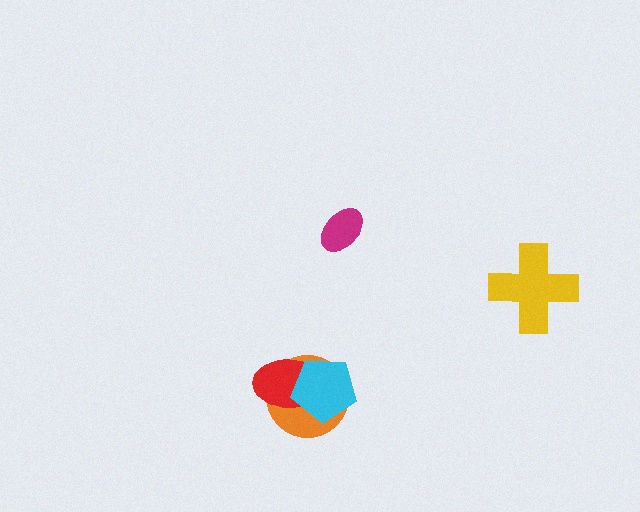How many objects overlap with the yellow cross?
0 objects overlap with the yellow cross.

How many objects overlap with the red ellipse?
2 objects overlap with the red ellipse.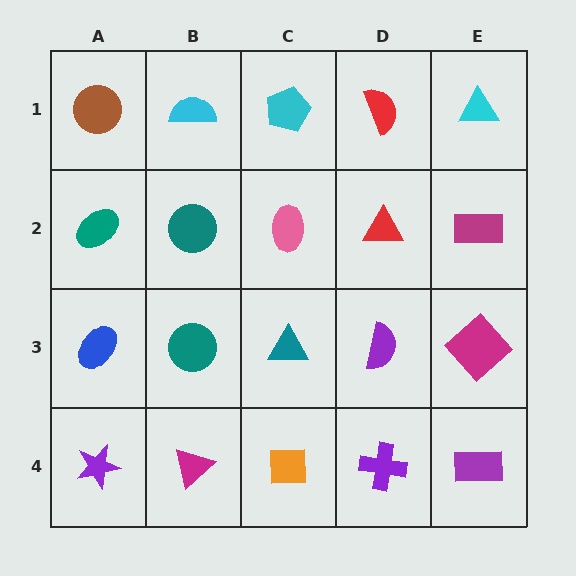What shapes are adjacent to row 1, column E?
A magenta rectangle (row 2, column E), a red semicircle (row 1, column D).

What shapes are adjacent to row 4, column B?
A teal circle (row 3, column B), a purple star (row 4, column A), an orange square (row 4, column C).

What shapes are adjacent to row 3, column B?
A teal circle (row 2, column B), a magenta triangle (row 4, column B), a blue ellipse (row 3, column A), a teal triangle (row 3, column C).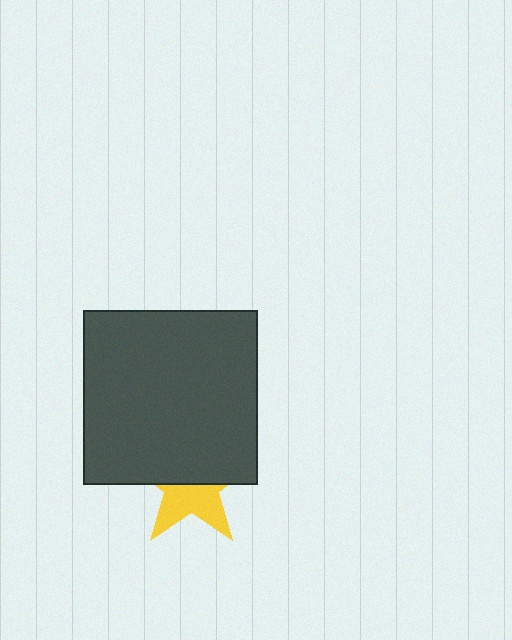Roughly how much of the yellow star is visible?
A small part of it is visible (roughly 44%).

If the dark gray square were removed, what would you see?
You would see the complete yellow star.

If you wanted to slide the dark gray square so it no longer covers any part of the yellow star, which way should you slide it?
Slide it up — that is the most direct way to separate the two shapes.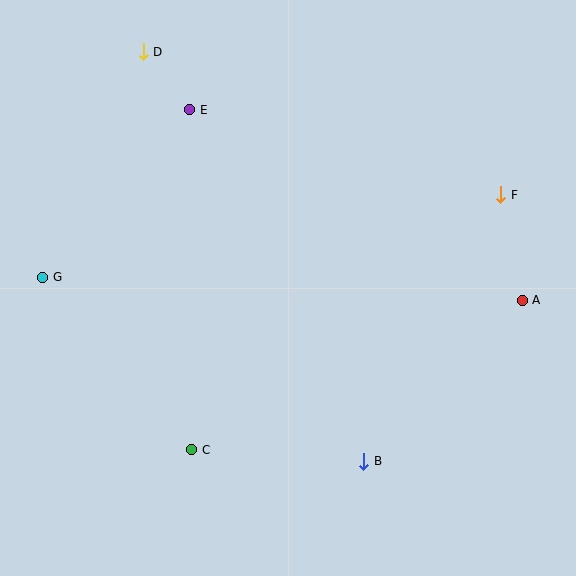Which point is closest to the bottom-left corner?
Point C is closest to the bottom-left corner.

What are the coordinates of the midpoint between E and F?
The midpoint between E and F is at (345, 152).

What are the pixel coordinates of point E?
Point E is at (190, 110).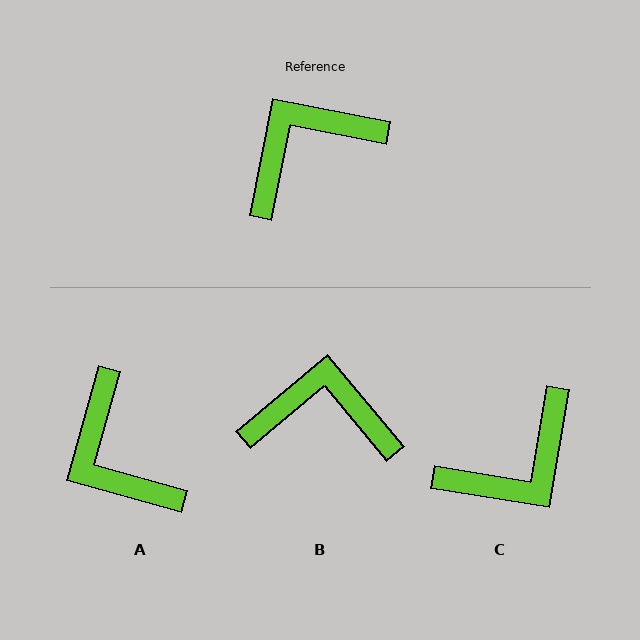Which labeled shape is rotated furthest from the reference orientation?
C, about 178 degrees away.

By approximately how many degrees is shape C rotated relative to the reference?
Approximately 178 degrees clockwise.